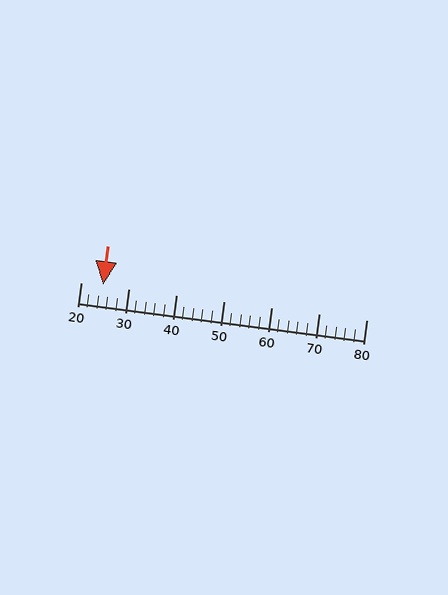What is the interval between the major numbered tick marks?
The major tick marks are spaced 10 units apart.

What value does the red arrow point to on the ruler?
The red arrow points to approximately 25.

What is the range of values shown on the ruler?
The ruler shows values from 20 to 80.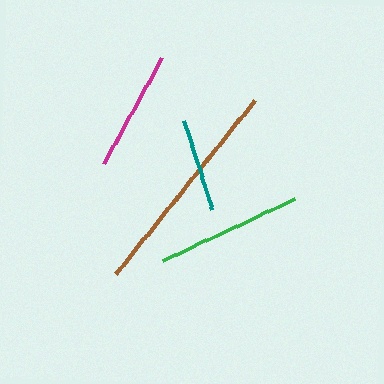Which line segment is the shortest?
The teal line is the shortest at approximately 93 pixels.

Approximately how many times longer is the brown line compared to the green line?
The brown line is approximately 1.5 times the length of the green line.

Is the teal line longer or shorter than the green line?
The green line is longer than the teal line.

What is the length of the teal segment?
The teal segment is approximately 93 pixels long.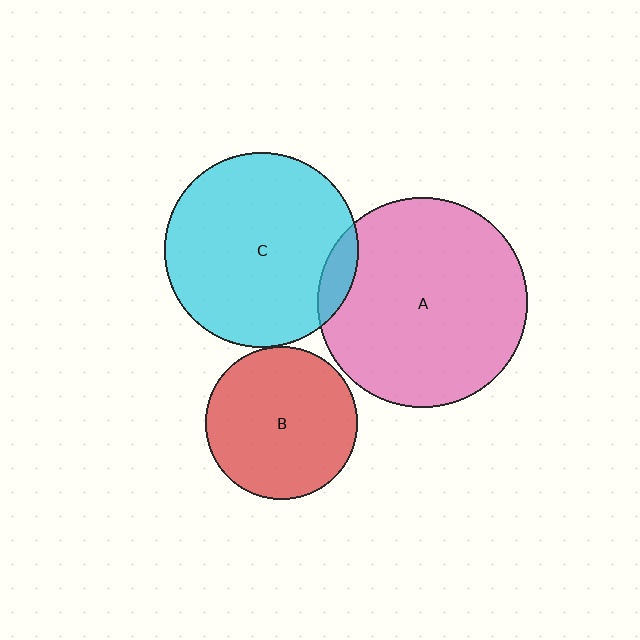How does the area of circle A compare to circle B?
Approximately 1.9 times.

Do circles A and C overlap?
Yes.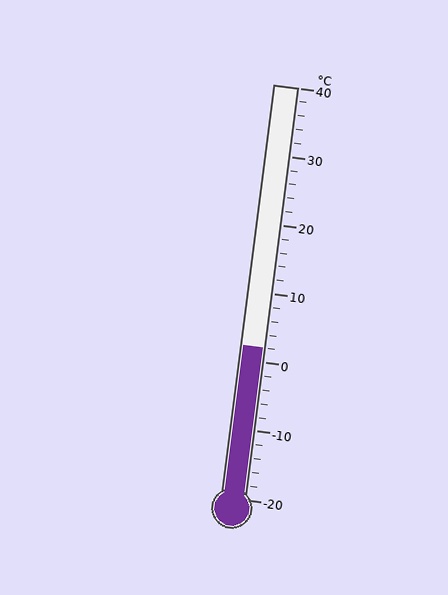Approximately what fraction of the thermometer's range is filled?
The thermometer is filled to approximately 35% of its range.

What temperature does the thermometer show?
The thermometer shows approximately 2°C.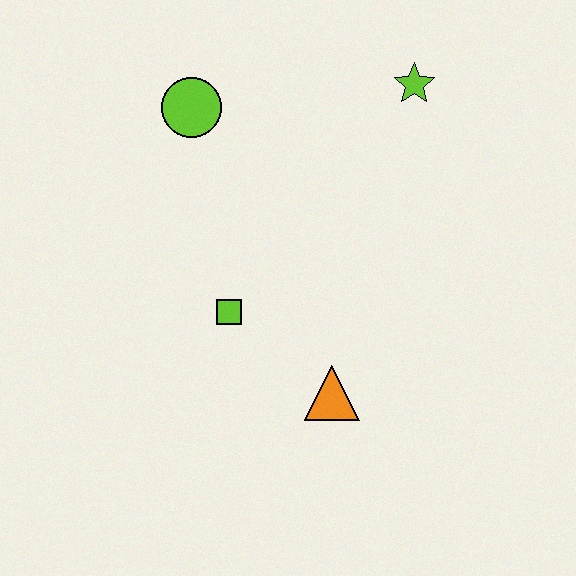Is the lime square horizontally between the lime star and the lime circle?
Yes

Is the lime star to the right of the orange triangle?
Yes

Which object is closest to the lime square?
The orange triangle is closest to the lime square.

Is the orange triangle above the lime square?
No